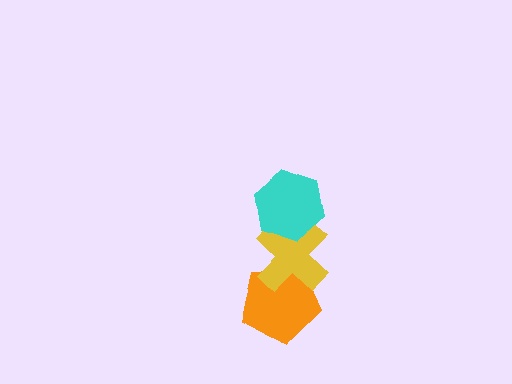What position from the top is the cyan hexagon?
The cyan hexagon is 1st from the top.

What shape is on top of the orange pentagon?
The yellow cross is on top of the orange pentagon.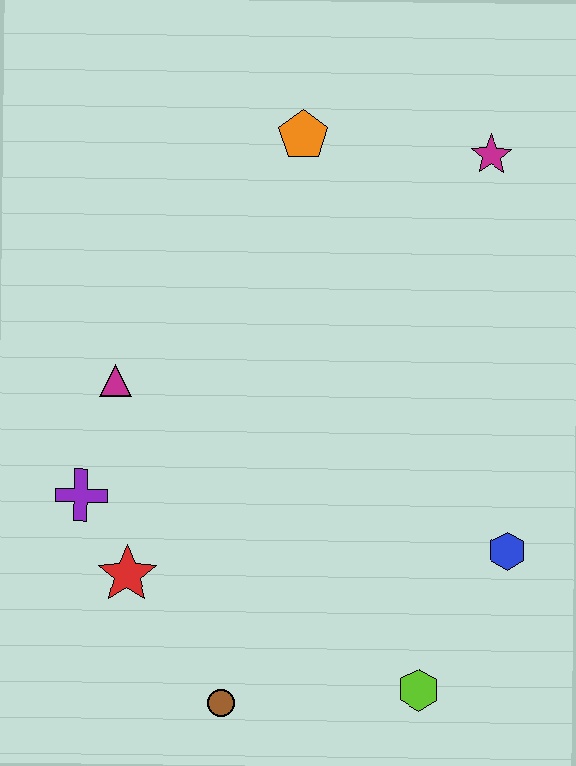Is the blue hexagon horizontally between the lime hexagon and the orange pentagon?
No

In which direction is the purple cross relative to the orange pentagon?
The purple cross is below the orange pentagon.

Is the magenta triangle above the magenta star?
No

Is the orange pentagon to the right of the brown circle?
Yes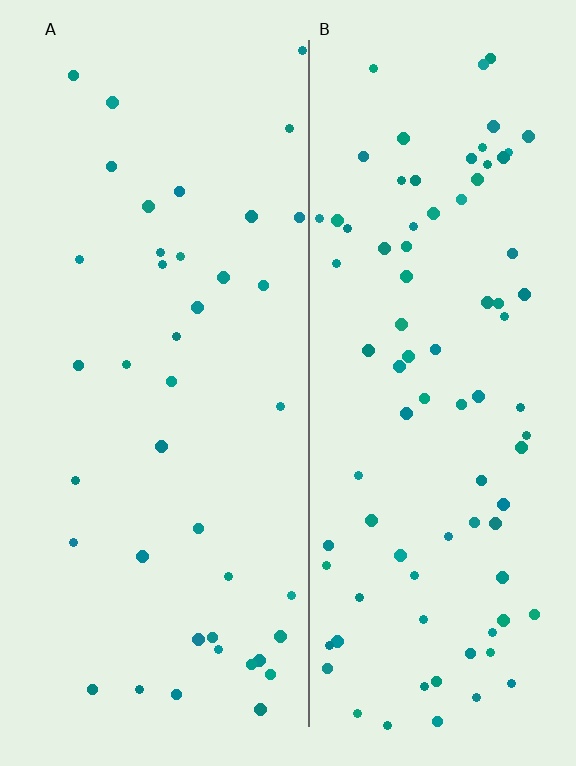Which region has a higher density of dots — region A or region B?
B (the right).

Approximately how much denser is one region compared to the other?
Approximately 2.2× — region B over region A.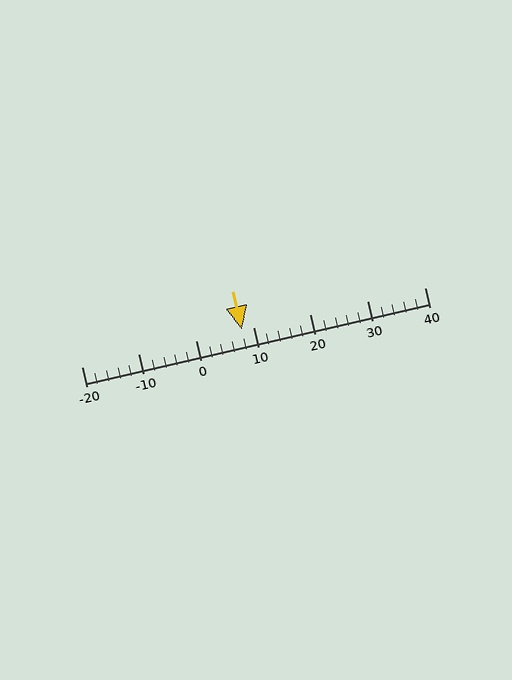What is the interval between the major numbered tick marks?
The major tick marks are spaced 10 units apart.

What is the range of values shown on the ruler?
The ruler shows values from -20 to 40.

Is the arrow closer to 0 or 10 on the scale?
The arrow is closer to 10.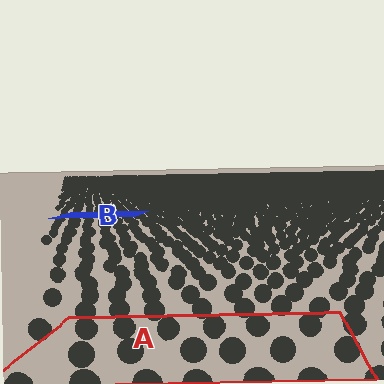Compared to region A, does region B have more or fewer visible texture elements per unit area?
Region B has more texture elements per unit area — they are packed more densely because it is farther away.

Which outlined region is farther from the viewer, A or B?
Region B is farther from the viewer — the texture elements inside it appear smaller and more densely packed.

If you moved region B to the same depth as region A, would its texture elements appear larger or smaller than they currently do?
They would appear larger. At a closer depth, the same texture elements are projected at a bigger on-screen size.